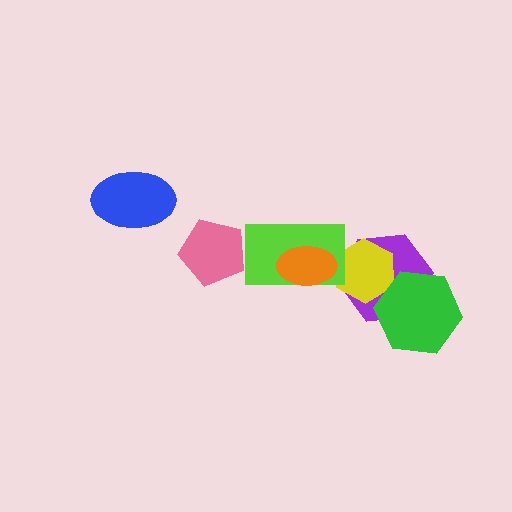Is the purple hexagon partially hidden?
Yes, it is partially covered by another shape.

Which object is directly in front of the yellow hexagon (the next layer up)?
The green hexagon is directly in front of the yellow hexagon.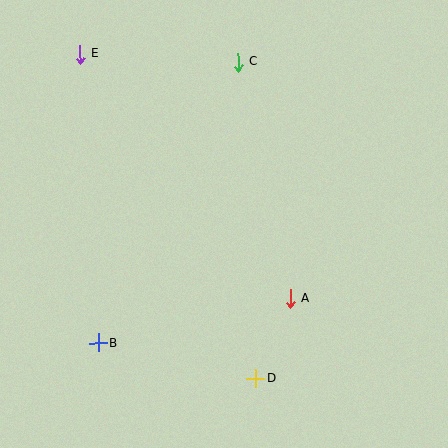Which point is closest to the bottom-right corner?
Point D is closest to the bottom-right corner.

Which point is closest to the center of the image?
Point A at (290, 299) is closest to the center.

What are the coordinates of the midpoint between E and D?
The midpoint between E and D is at (168, 216).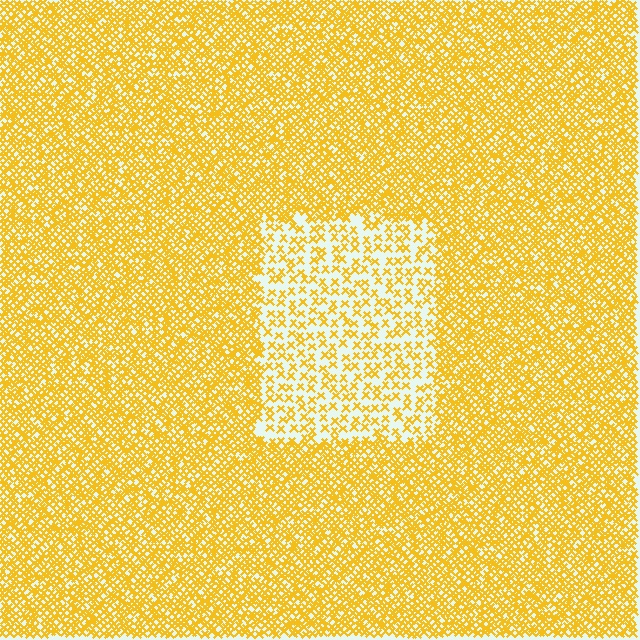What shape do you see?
I see a rectangle.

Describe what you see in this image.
The image contains small yellow elements arranged at two different densities. A rectangle-shaped region is visible where the elements are less densely packed than the surrounding area.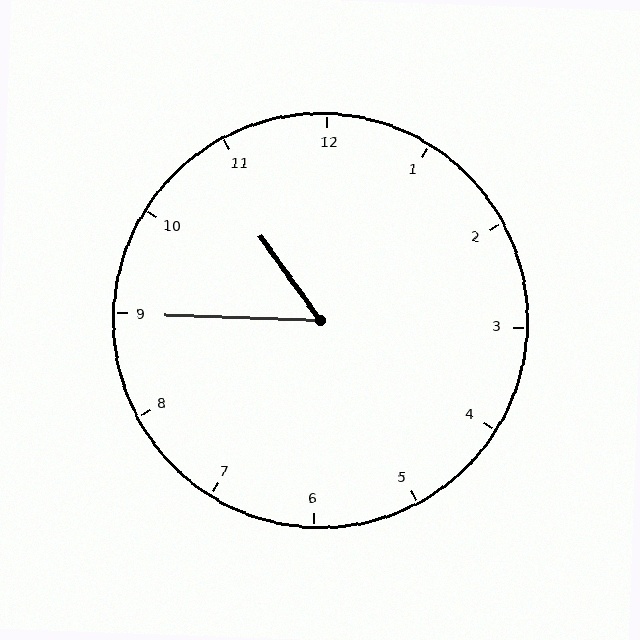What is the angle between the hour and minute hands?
Approximately 52 degrees.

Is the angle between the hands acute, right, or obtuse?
It is acute.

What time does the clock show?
10:45.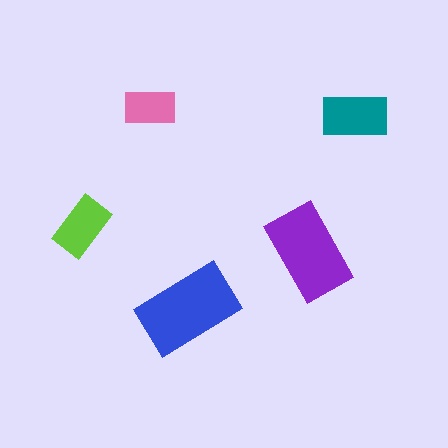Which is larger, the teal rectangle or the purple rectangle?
The purple one.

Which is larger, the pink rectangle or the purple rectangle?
The purple one.